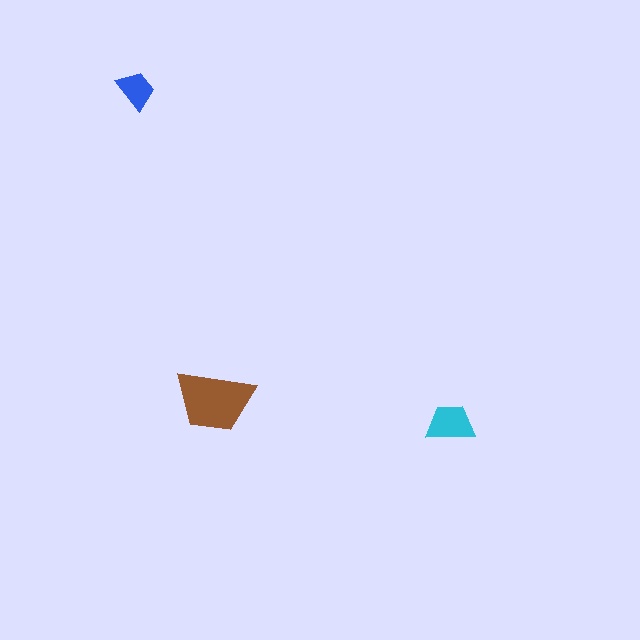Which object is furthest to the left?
The blue trapezoid is leftmost.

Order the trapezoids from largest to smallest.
the brown one, the cyan one, the blue one.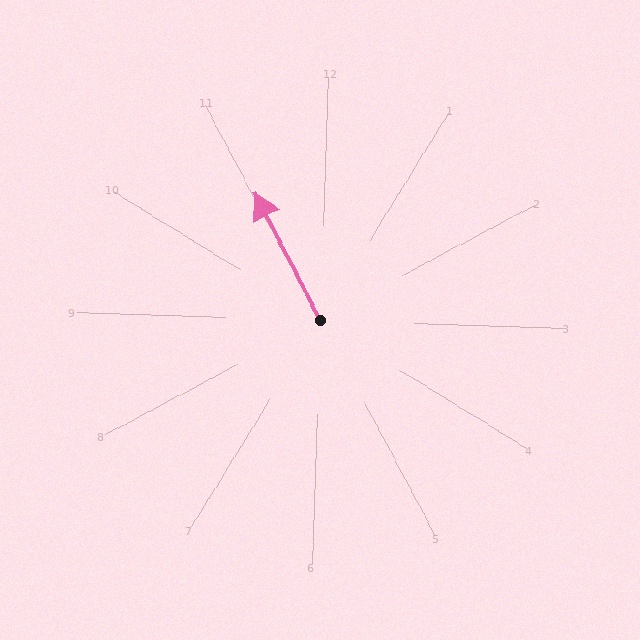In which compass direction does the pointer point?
Northwest.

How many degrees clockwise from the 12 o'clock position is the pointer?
Approximately 331 degrees.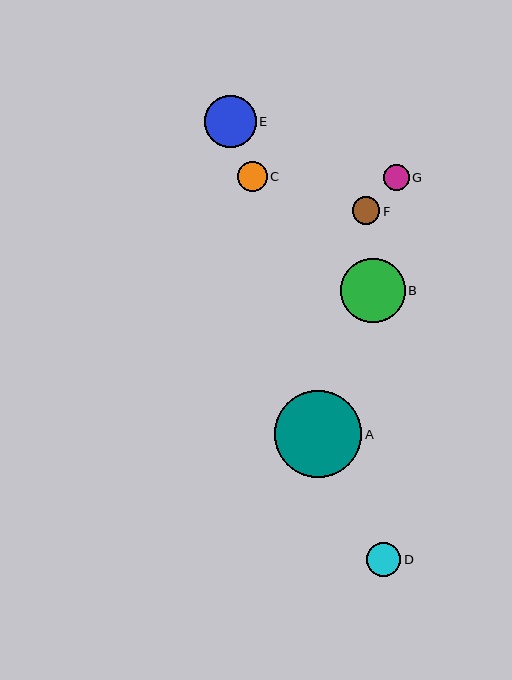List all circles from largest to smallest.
From largest to smallest: A, B, E, D, C, F, G.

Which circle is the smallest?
Circle G is the smallest with a size of approximately 26 pixels.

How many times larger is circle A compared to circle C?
Circle A is approximately 2.9 times the size of circle C.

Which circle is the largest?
Circle A is the largest with a size of approximately 87 pixels.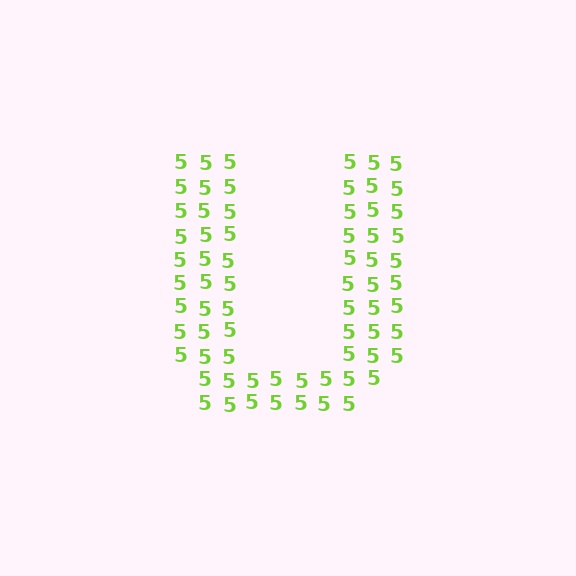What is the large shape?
The large shape is the letter U.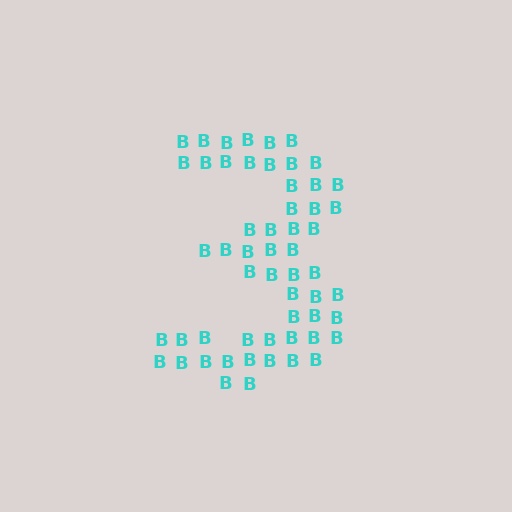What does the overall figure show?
The overall figure shows the digit 3.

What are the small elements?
The small elements are letter B's.